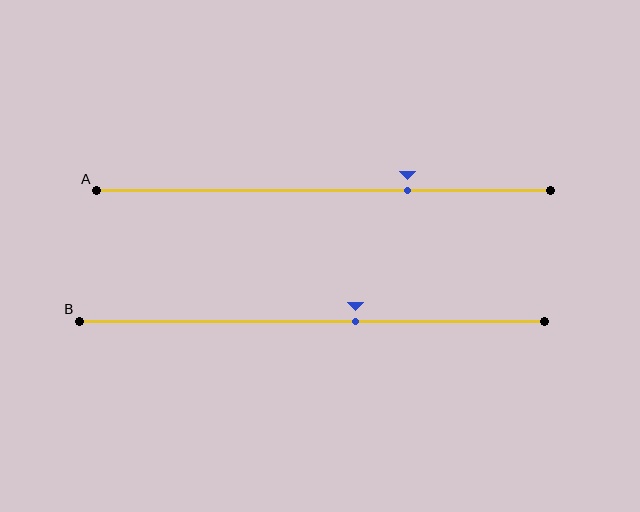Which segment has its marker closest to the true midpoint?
Segment B has its marker closest to the true midpoint.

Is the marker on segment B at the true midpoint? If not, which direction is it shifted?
No, the marker on segment B is shifted to the right by about 9% of the segment length.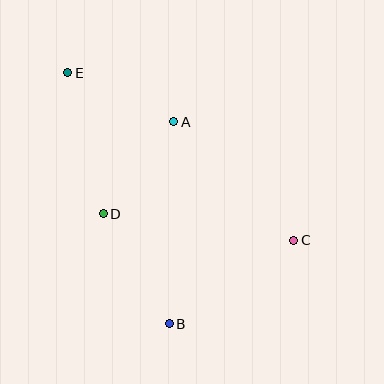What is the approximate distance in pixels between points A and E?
The distance between A and E is approximately 117 pixels.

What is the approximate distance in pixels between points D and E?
The distance between D and E is approximately 145 pixels.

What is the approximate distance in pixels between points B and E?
The distance between B and E is approximately 271 pixels.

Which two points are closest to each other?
Points A and D are closest to each other.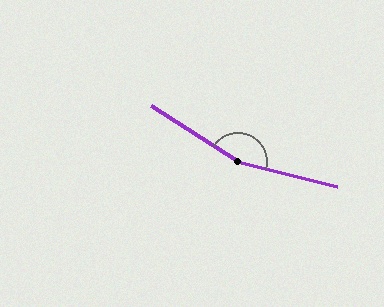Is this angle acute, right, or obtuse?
It is obtuse.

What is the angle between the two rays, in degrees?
Approximately 161 degrees.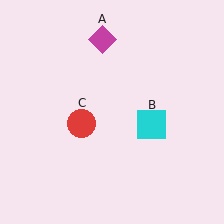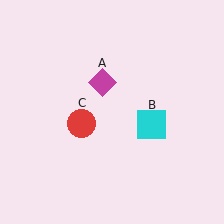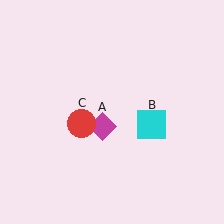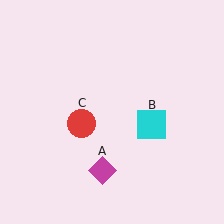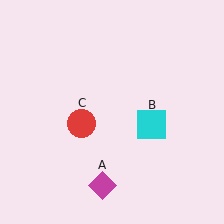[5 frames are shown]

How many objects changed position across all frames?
1 object changed position: magenta diamond (object A).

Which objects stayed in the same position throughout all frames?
Cyan square (object B) and red circle (object C) remained stationary.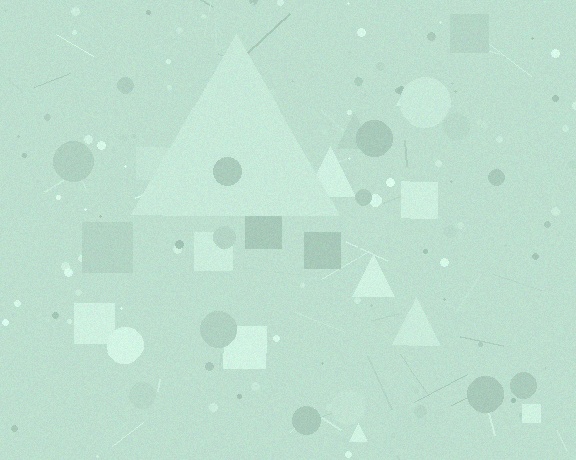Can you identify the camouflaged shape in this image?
The camouflaged shape is a triangle.